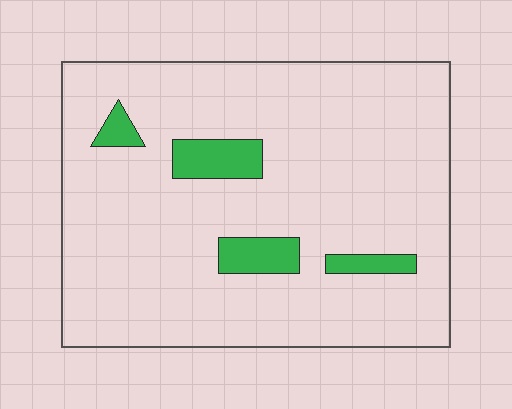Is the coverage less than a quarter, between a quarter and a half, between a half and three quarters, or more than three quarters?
Less than a quarter.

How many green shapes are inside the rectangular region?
4.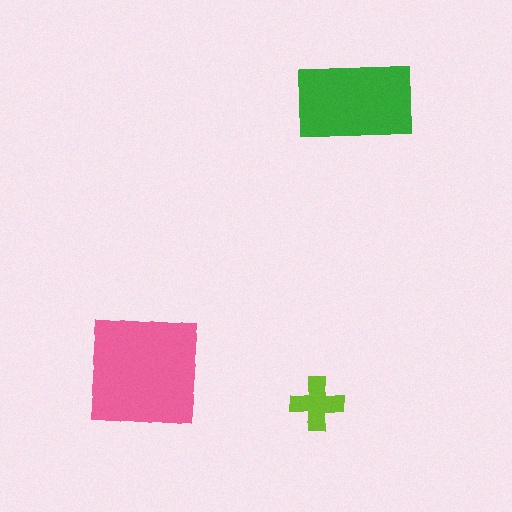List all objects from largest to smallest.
The pink square, the green rectangle, the lime cross.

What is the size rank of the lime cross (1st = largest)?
3rd.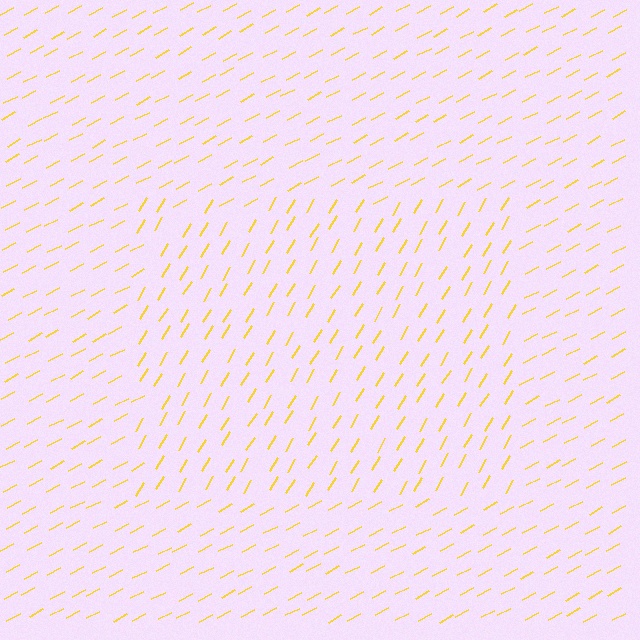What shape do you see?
I see a rectangle.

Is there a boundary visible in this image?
Yes, there is a texture boundary formed by a change in line orientation.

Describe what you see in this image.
The image is filled with small yellow line segments. A rectangle region in the image has lines oriented differently from the surrounding lines, creating a visible texture boundary.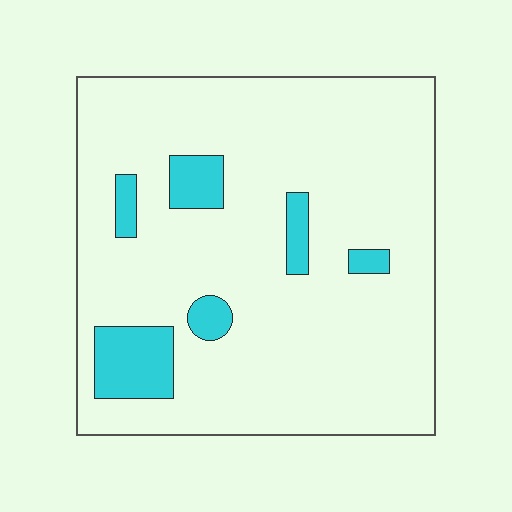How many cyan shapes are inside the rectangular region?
6.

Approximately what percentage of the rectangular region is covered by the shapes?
Approximately 10%.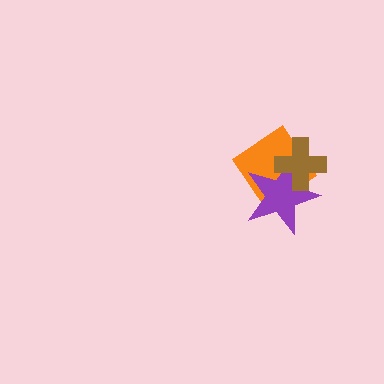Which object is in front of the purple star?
The brown cross is in front of the purple star.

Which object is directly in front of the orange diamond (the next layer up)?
The purple star is directly in front of the orange diamond.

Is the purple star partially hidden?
Yes, it is partially covered by another shape.